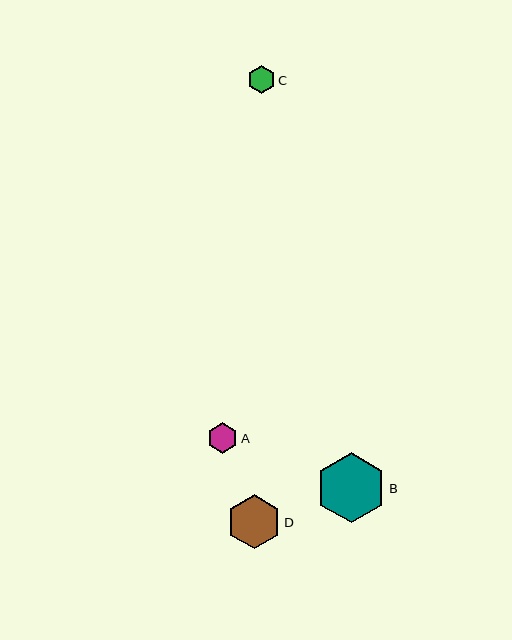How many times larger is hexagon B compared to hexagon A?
Hexagon B is approximately 2.3 times the size of hexagon A.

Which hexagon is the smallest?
Hexagon C is the smallest with a size of approximately 28 pixels.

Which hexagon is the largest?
Hexagon B is the largest with a size of approximately 70 pixels.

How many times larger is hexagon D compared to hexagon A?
Hexagon D is approximately 1.8 times the size of hexagon A.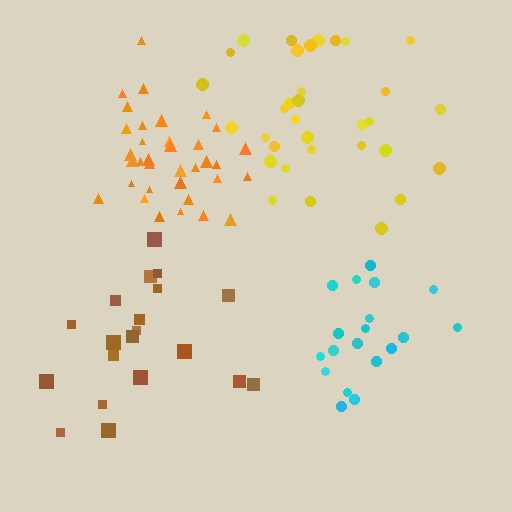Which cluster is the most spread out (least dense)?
Yellow.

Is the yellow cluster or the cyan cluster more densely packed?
Cyan.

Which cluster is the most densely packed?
Orange.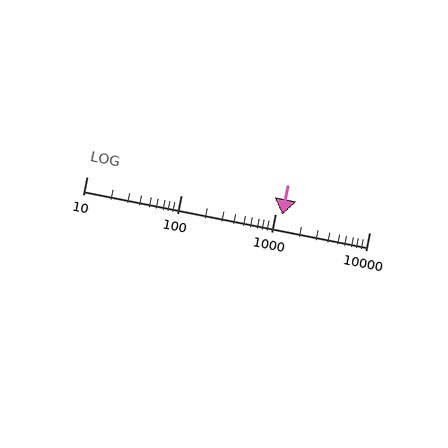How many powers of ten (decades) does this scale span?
The scale spans 3 decades, from 10 to 10000.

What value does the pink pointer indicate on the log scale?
The pointer indicates approximately 1200.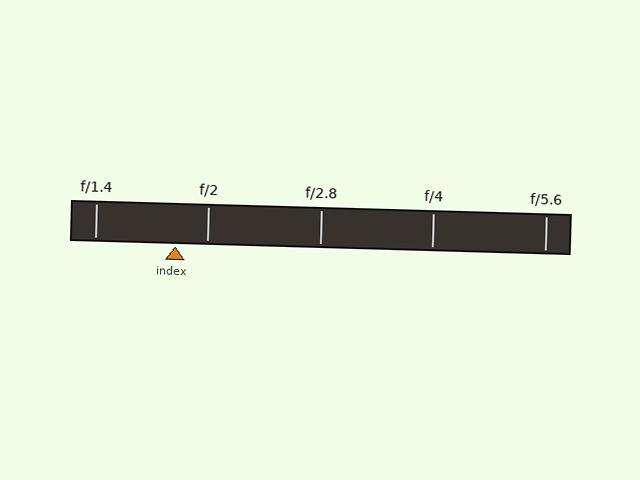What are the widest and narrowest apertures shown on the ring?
The widest aperture shown is f/1.4 and the narrowest is f/5.6.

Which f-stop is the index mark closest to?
The index mark is closest to f/2.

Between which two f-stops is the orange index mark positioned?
The index mark is between f/1.4 and f/2.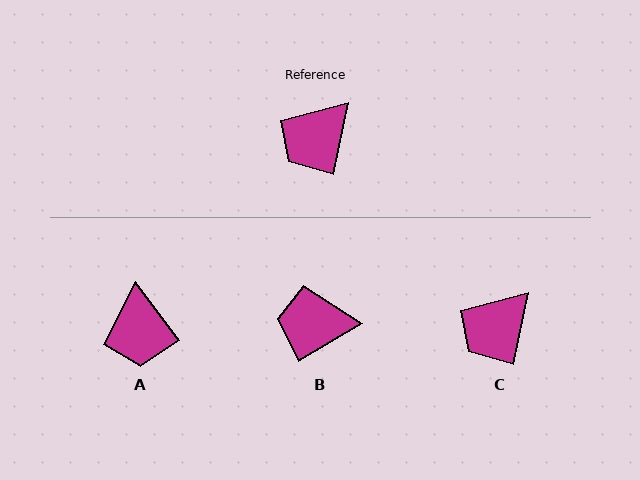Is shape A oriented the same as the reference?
No, it is off by about 49 degrees.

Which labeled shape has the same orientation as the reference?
C.